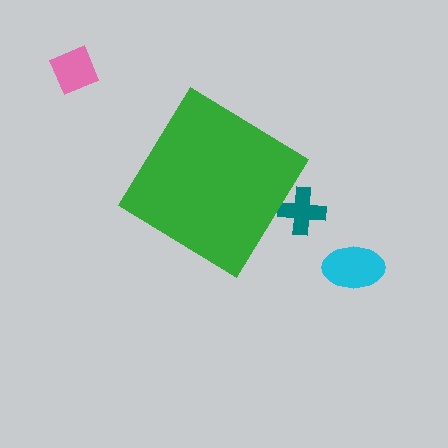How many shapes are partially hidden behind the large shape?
1 shape is partially hidden.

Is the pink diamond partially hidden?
No, the pink diamond is fully visible.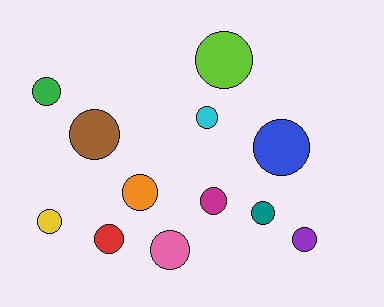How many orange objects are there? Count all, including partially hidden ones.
There is 1 orange object.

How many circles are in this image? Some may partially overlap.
There are 12 circles.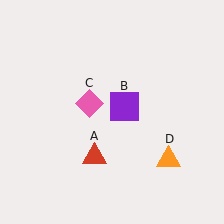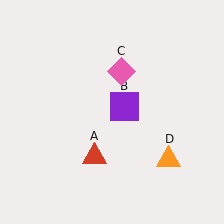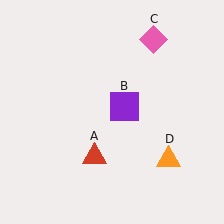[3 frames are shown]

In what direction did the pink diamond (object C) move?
The pink diamond (object C) moved up and to the right.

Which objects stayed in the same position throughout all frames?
Red triangle (object A) and purple square (object B) and orange triangle (object D) remained stationary.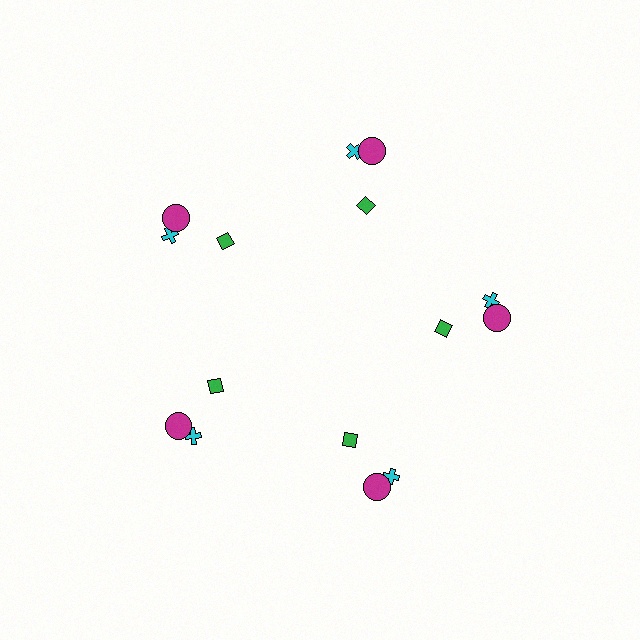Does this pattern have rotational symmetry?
Yes, this pattern has 5-fold rotational symmetry. It looks the same after rotating 72 degrees around the center.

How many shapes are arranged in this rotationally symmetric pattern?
There are 15 shapes, arranged in 5 groups of 3.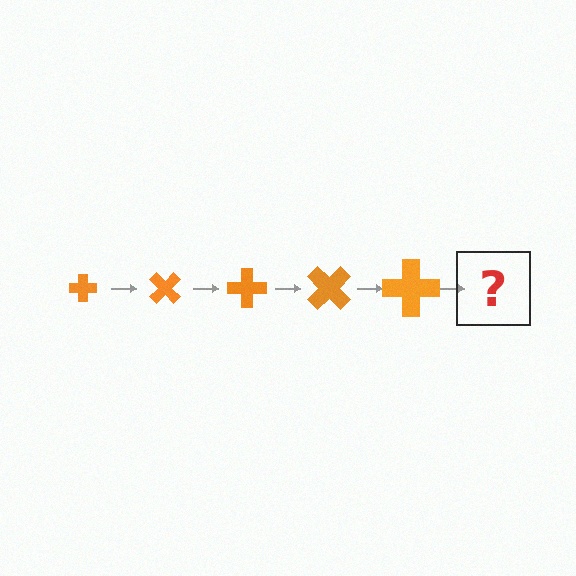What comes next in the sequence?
The next element should be a cross, larger than the previous one and rotated 225 degrees from the start.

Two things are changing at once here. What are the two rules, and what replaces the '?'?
The two rules are that the cross grows larger each step and it rotates 45 degrees each step. The '?' should be a cross, larger than the previous one and rotated 225 degrees from the start.